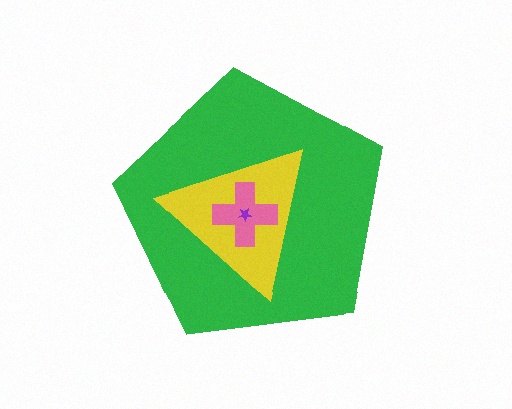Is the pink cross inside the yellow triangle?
Yes.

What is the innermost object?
The purple star.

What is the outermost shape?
The green pentagon.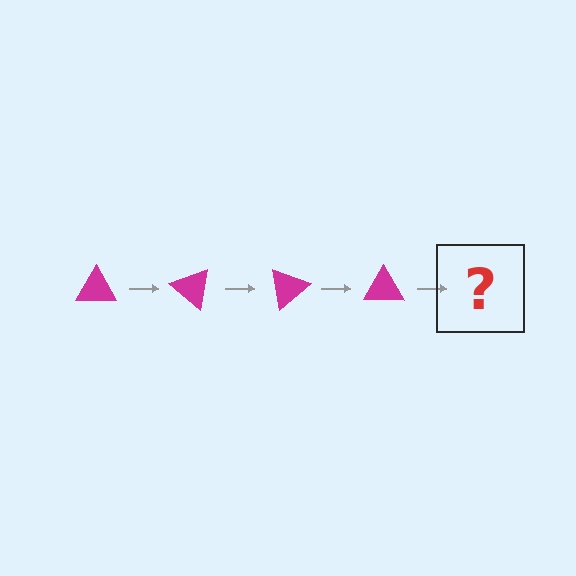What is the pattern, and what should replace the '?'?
The pattern is that the triangle rotates 40 degrees each step. The '?' should be a magenta triangle rotated 160 degrees.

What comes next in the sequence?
The next element should be a magenta triangle rotated 160 degrees.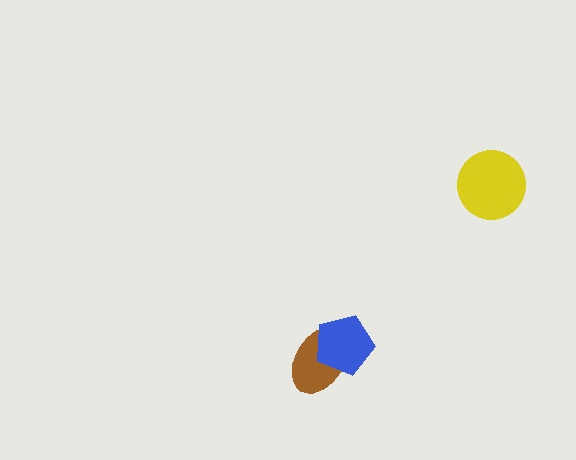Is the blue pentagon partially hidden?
No, no other shape covers it.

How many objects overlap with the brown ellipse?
1 object overlaps with the brown ellipse.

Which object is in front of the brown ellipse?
The blue pentagon is in front of the brown ellipse.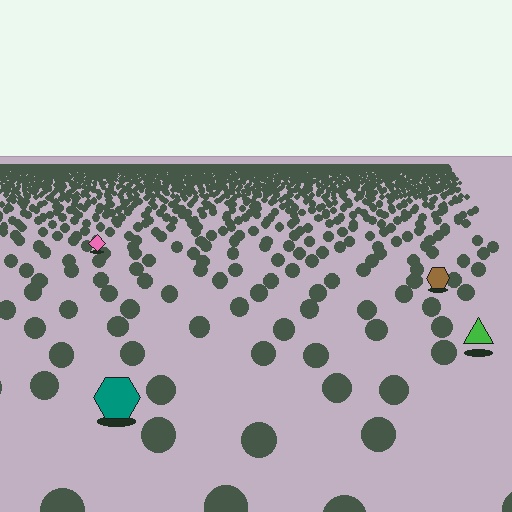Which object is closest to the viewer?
The teal hexagon is closest. The texture marks near it are larger and more spread out.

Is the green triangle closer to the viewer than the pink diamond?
Yes. The green triangle is closer — you can tell from the texture gradient: the ground texture is coarser near it.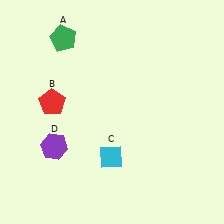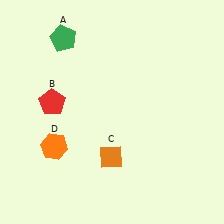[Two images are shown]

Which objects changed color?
C changed from cyan to orange. D changed from purple to orange.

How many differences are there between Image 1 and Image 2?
There are 2 differences between the two images.